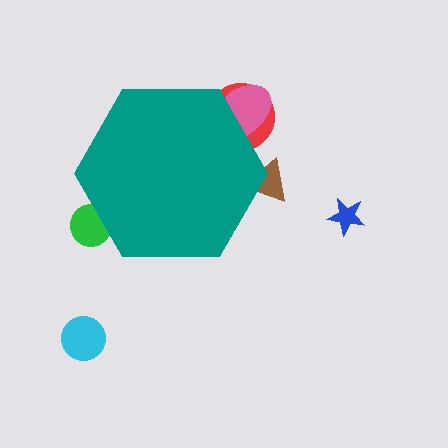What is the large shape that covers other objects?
A teal hexagon.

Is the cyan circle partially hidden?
No, the cyan circle is fully visible.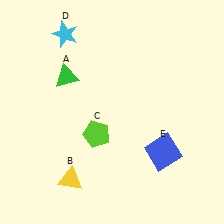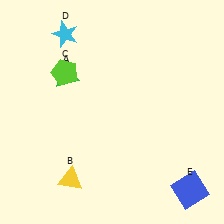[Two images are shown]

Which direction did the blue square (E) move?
The blue square (E) moved down.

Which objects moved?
The objects that moved are: the lime pentagon (C), the blue square (E).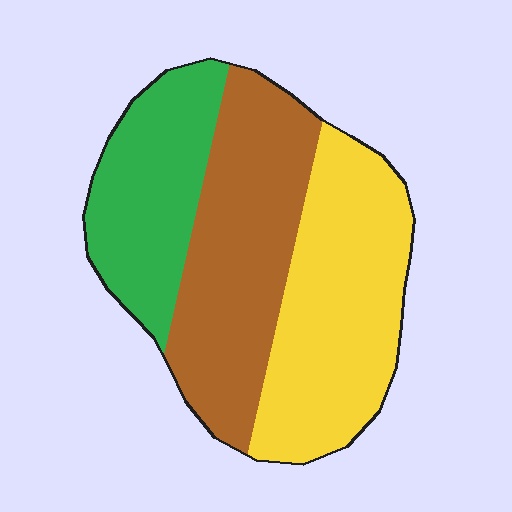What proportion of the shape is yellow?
Yellow takes up about three eighths (3/8) of the shape.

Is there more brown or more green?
Brown.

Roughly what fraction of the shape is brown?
Brown takes up about three eighths (3/8) of the shape.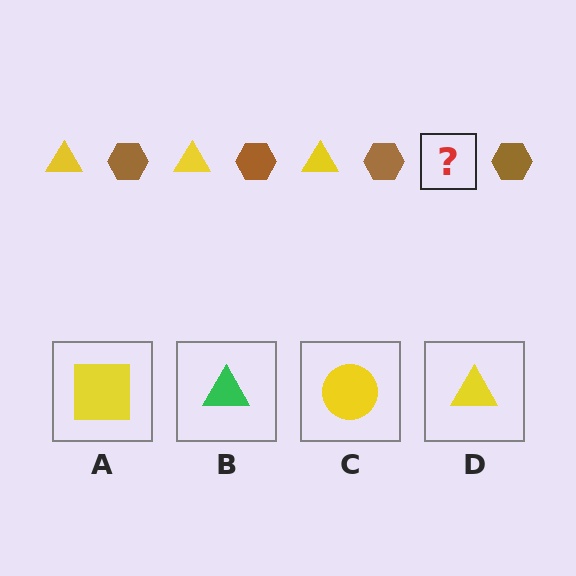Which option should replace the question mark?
Option D.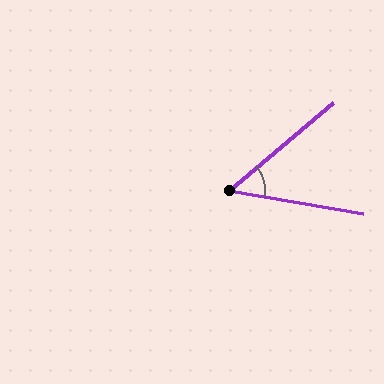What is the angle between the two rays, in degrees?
Approximately 50 degrees.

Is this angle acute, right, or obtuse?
It is acute.